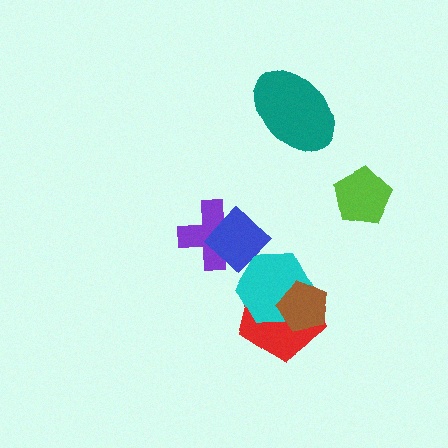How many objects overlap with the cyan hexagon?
3 objects overlap with the cyan hexagon.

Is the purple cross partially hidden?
Yes, it is partially covered by another shape.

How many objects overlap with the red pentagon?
2 objects overlap with the red pentagon.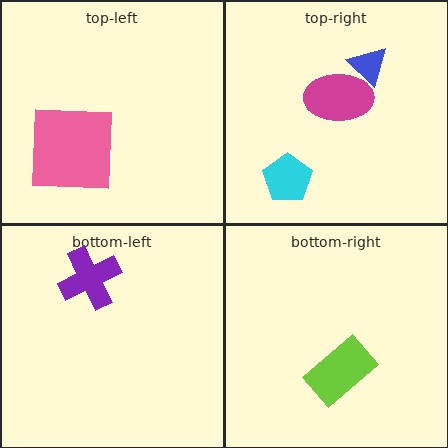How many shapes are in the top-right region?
3.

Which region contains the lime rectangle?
The bottom-right region.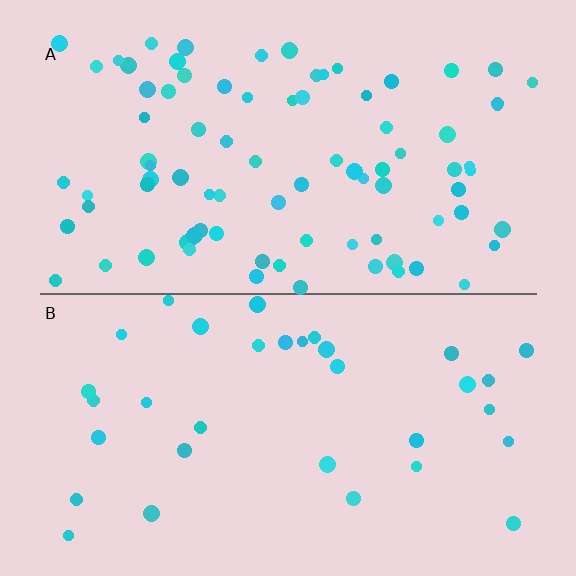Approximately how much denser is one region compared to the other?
Approximately 2.5× — region A over region B.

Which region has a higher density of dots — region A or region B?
A (the top).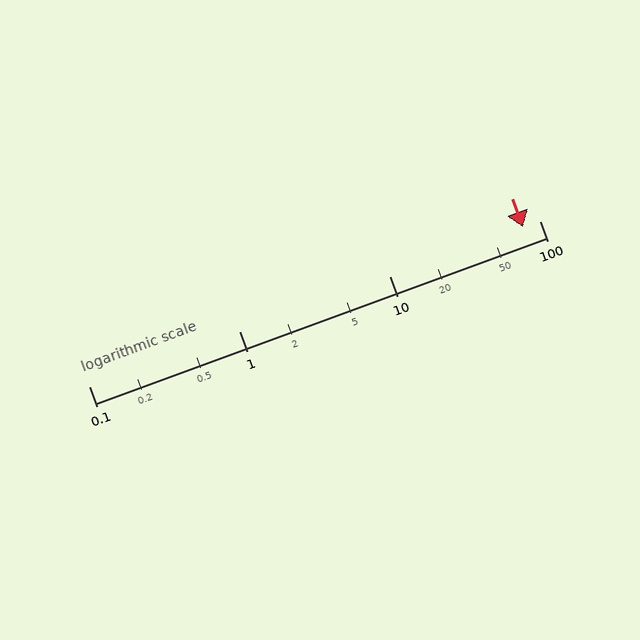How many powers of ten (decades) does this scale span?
The scale spans 3 decades, from 0.1 to 100.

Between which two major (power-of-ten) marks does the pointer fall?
The pointer is between 10 and 100.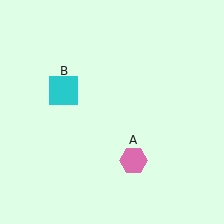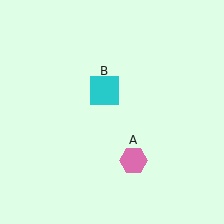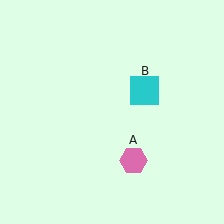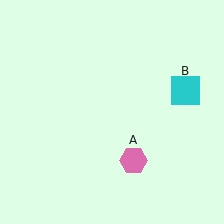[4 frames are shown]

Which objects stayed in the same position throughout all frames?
Pink hexagon (object A) remained stationary.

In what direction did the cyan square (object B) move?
The cyan square (object B) moved right.